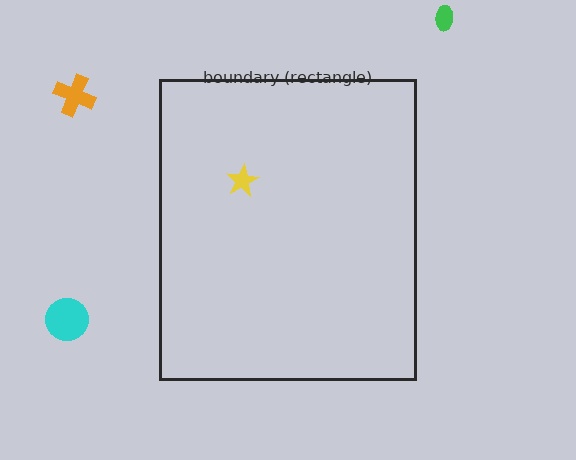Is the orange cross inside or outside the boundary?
Outside.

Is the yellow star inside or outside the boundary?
Inside.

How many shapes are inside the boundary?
1 inside, 3 outside.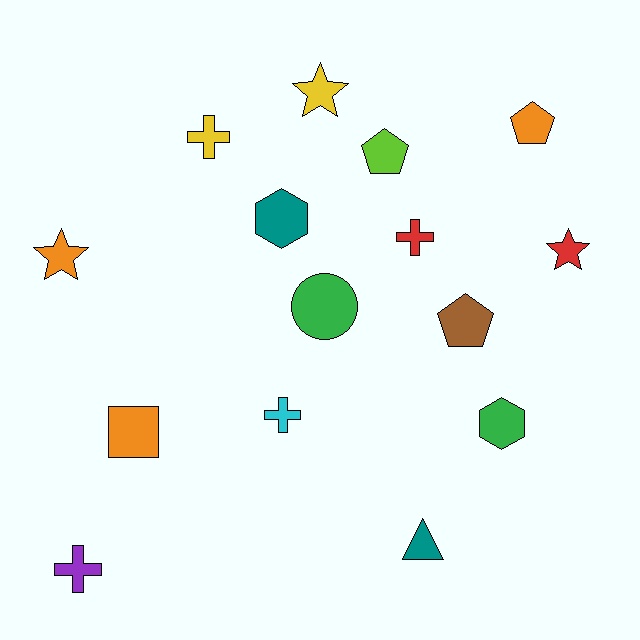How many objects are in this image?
There are 15 objects.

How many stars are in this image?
There are 3 stars.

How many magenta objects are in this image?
There are no magenta objects.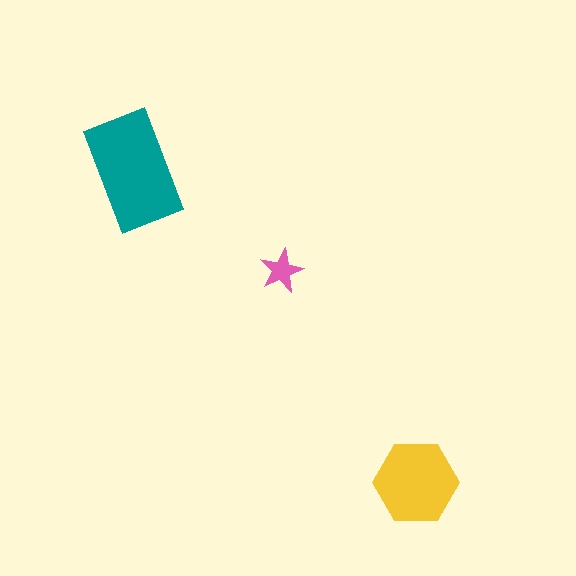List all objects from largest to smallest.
The teal rectangle, the yellow hexagon, the pink star.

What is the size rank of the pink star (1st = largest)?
3rd.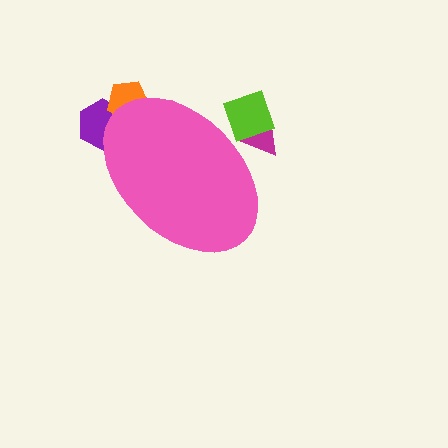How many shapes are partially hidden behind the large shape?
4 shapes are partially hidden.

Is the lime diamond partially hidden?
Yes, the lime diamond is partially hidden behind the pink ellipse.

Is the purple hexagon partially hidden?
Yes, the purple hexagon is partially hidden behind the pink ellipse.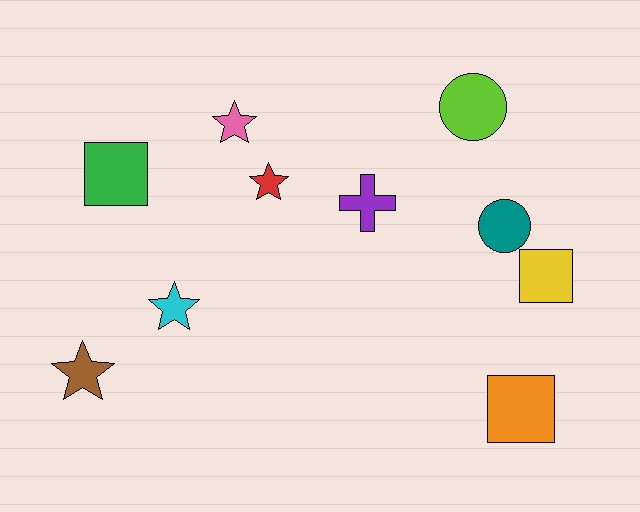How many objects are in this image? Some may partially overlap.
There are 10 objects.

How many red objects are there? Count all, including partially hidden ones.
There is 1 red object.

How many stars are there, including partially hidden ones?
There are 4 stars.